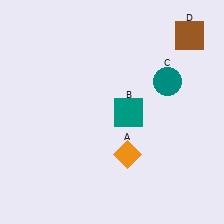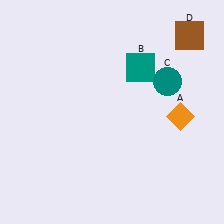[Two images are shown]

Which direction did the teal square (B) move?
The teal square (B) moved up.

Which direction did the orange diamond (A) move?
The orange diamond (A) moved right.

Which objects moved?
The objects that moved are: the orange diamond (A), the teal square (B).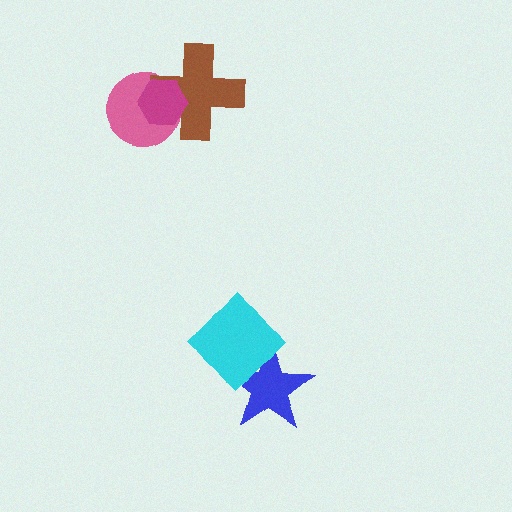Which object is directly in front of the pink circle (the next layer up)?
The brown cross is directly in front of the pink circle.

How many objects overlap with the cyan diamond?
1 object overlaps with the cyan diamond.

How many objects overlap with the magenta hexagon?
2 objects overlap with the magenta hexagon.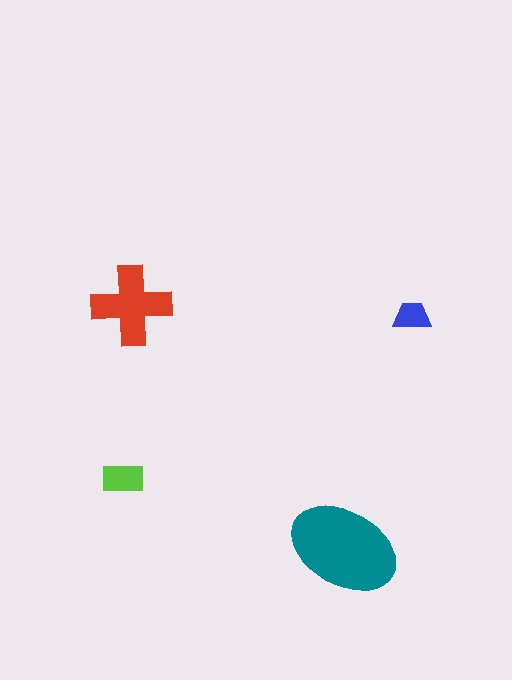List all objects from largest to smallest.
The teal ellipse, the red cross, the lime rectangle, the blue trapezoid.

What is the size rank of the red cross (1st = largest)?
2nd.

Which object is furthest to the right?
The blue trapezoid is rightmost.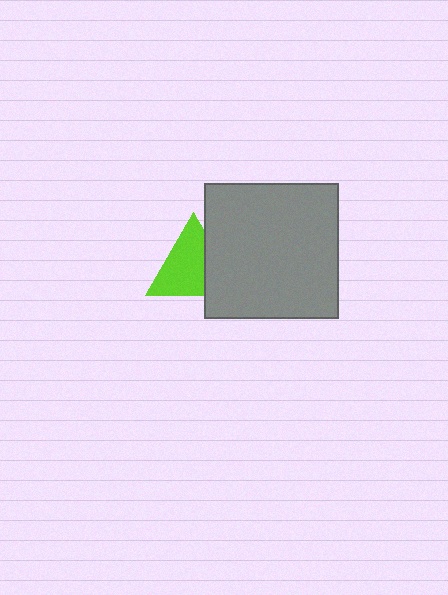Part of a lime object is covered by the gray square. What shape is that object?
It is a triangle.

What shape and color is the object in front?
The object in front is a gray square.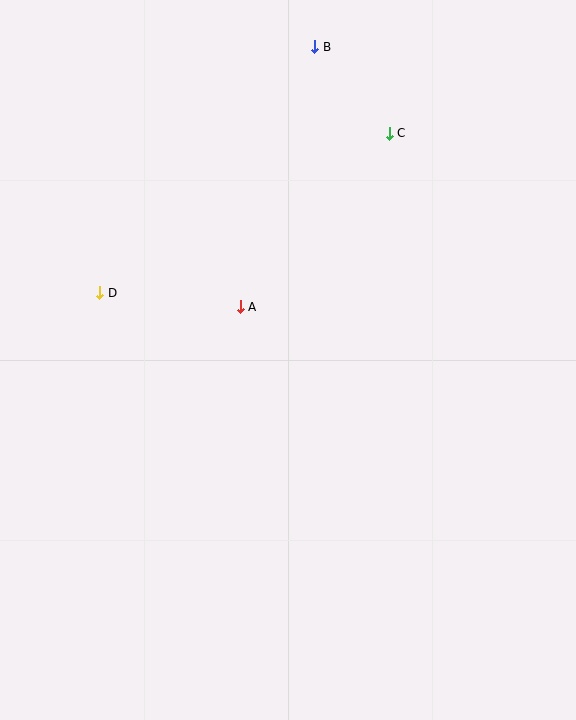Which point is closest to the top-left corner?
Point D is closest to the top-left corner.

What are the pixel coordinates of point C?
Point C is at (389, 133).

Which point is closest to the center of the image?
Point A at (240, 307) is closest to the center.